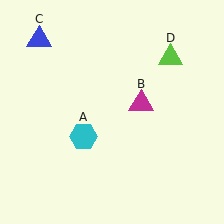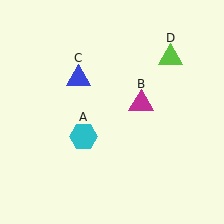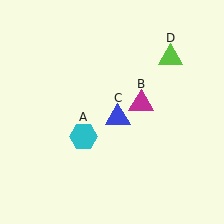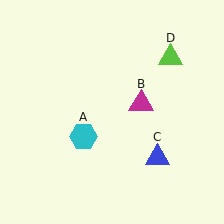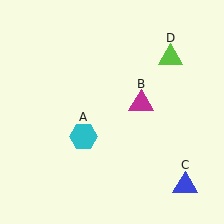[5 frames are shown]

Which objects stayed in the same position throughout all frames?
Cyan hexagon (object A) and magenta triangle (object B) and lime triangle (object D) remained stationary.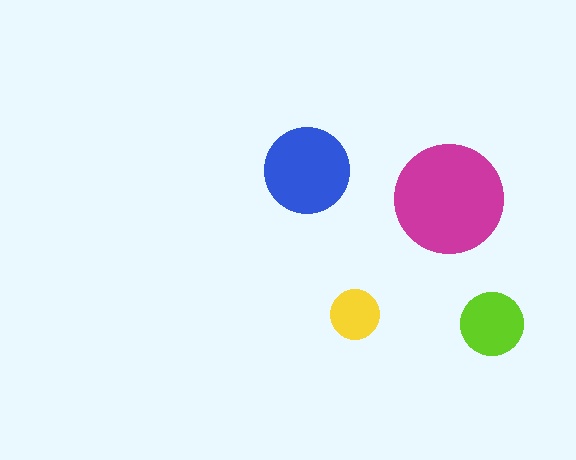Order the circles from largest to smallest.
the magenta one, the blue one, the lime one, the yellow one.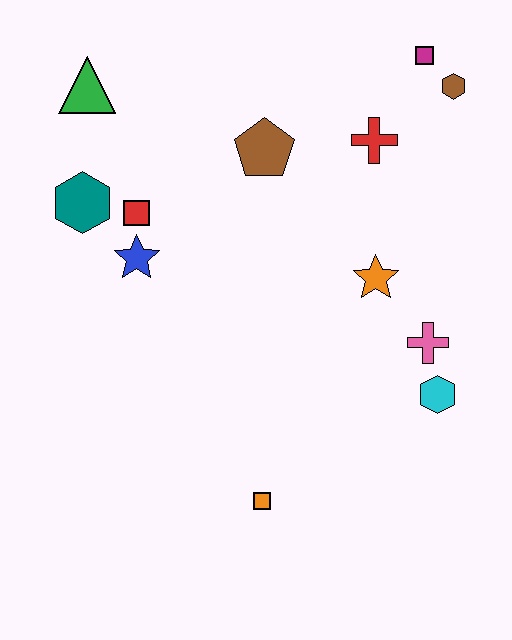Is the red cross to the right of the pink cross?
No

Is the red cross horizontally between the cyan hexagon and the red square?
Yes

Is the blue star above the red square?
No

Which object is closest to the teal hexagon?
The red square is closest to the teal hexagon.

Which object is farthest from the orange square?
The magenta square is farthest from the orange square.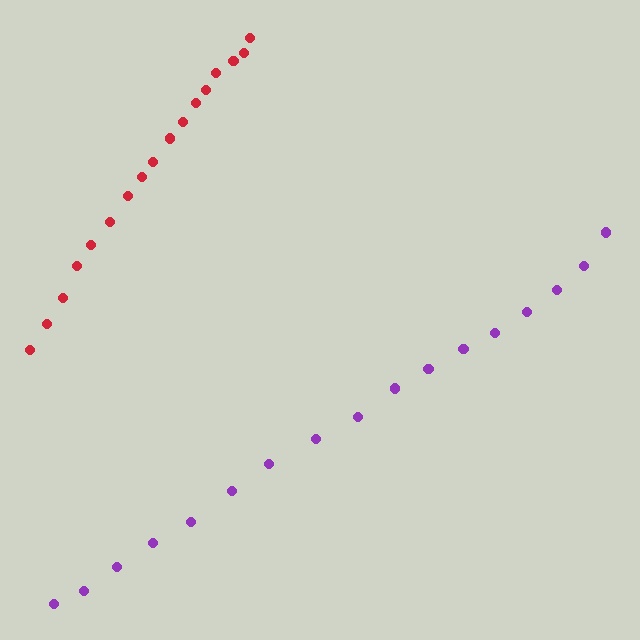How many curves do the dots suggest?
There are 2 distinct paths.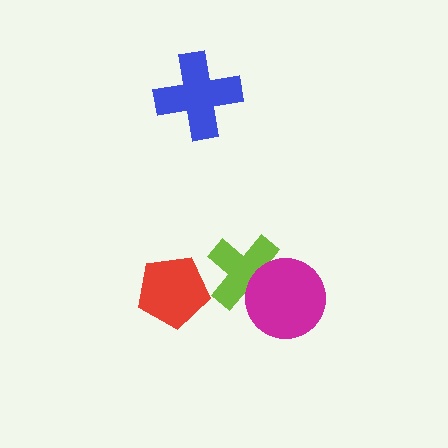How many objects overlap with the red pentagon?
0 objects overlap with the red pentagon.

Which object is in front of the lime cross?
The magenta circle is in front of the lime cross.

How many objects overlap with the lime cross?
1 object overlaps with the lime cross.